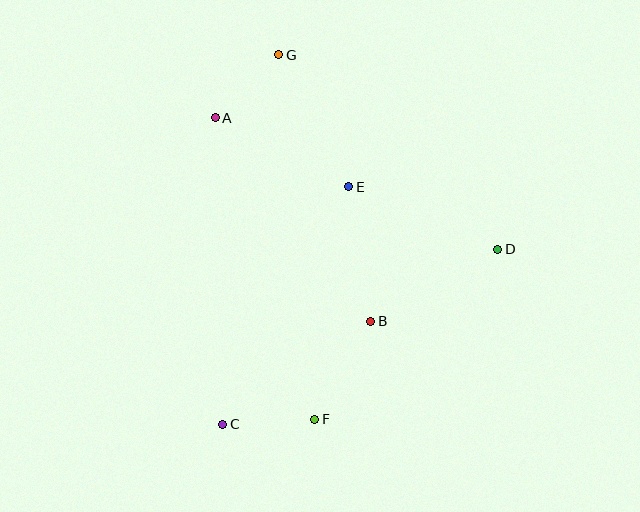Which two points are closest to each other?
Points A and G are closest to each other.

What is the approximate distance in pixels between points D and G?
The distance between D and G is approximately 293 pixels.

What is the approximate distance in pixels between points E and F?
The distance between E and F is approximately 235 pixels.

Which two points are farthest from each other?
Points C and G are farthest from each other.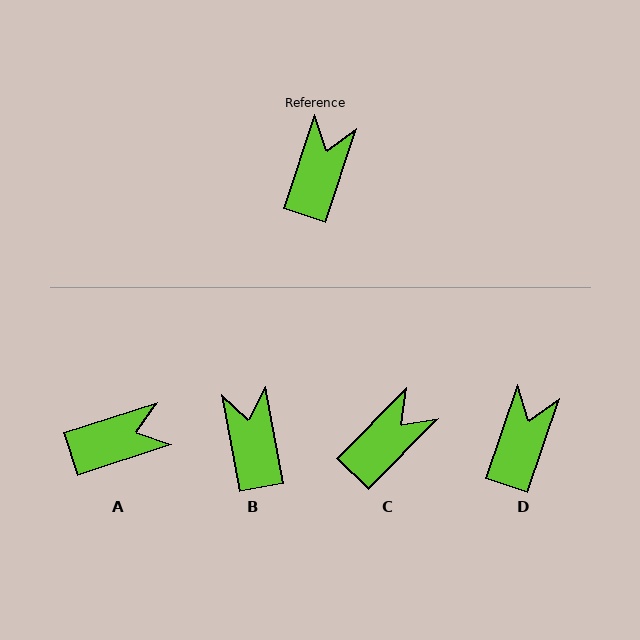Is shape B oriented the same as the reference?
No, it is off by about 29 degrees.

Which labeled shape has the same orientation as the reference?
D.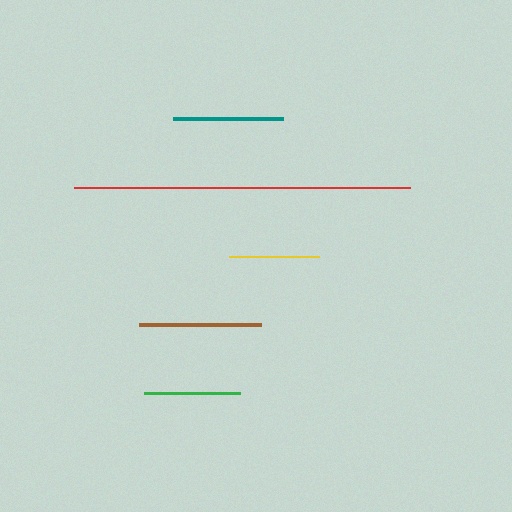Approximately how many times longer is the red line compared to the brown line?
The red line is approximately 2.8 times the length of the brown line.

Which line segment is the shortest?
The yellow line is the shortest at approximately 91 pixels.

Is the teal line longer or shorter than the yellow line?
The teal line is longer than the yellow line.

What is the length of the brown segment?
The brown segment is approximately 122 pixels long.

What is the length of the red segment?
The red segment is approximately 336 pixels long.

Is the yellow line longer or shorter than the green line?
The green line is longer than the yellow line.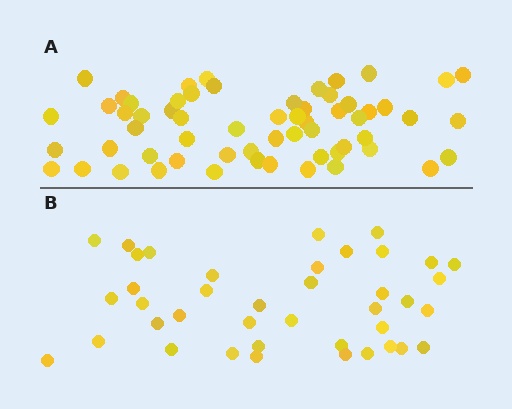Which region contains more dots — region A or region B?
Region A (the top region) has more dots.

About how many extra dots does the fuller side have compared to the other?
Region A has approximately 20 more dots than region B.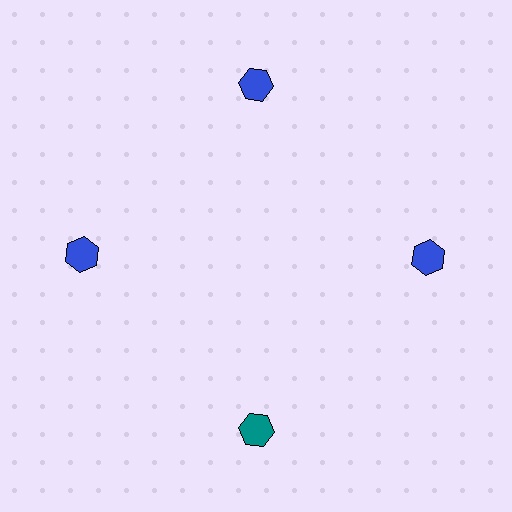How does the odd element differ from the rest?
It has a different color: teal instead of blue.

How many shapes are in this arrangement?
There are 4 shapes arranged in a ring pattern.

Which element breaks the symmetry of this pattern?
The teal hexagon at roughly the 6 o'clock position breaks the symmetry. All other shapes are blue hexagons.